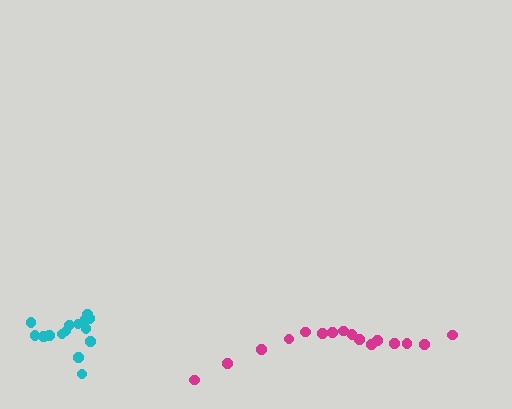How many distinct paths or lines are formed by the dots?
There are 2 distinct paths.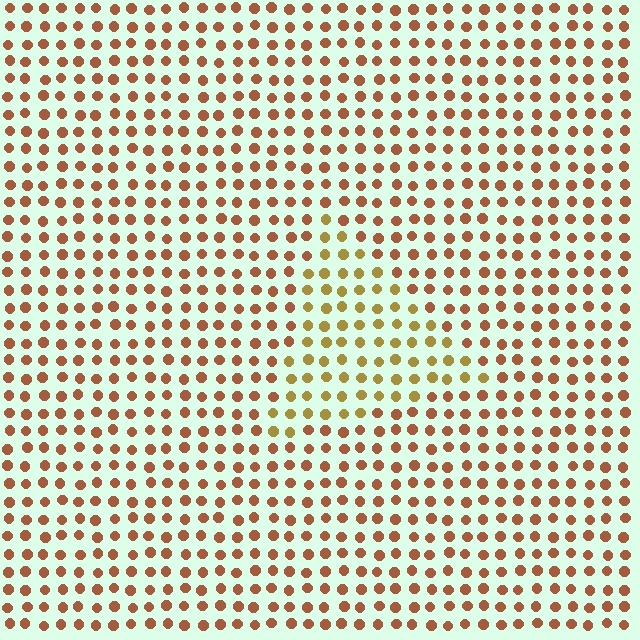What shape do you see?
I see a triangle.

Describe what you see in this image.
The image is filled with small brown elements in a uniform arrangement. A triangle-shaped region is visible where the elements are tinted to a slightly different hue, forming a subtle color boundary.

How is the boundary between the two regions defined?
The boundary is defined purely by a slight shift in hue (about 32 degrees). Spacing, size, and orientation are identical on both sides.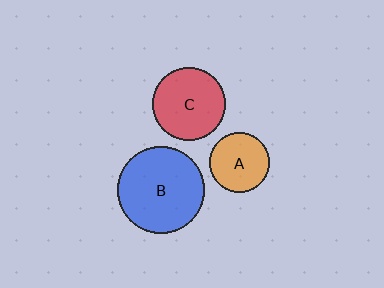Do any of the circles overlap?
No, none of the circles overlap.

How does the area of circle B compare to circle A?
Approximately 2.1 times.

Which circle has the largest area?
Circle B (blue).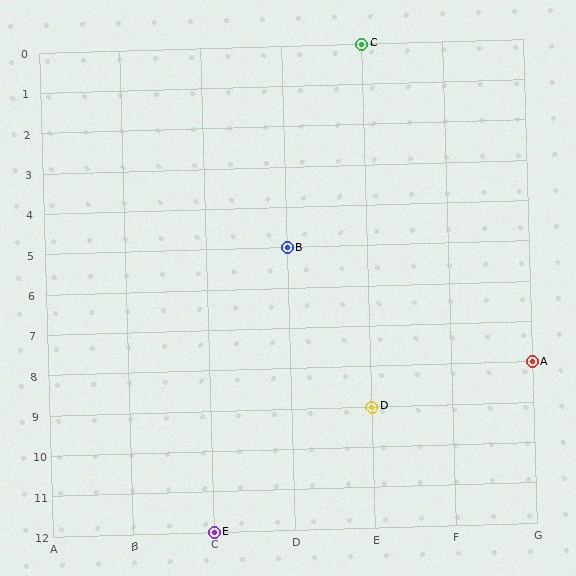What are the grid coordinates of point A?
Point A is at grid coordinates (G, 8).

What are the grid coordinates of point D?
Point D is at grid coordinates (E, 9).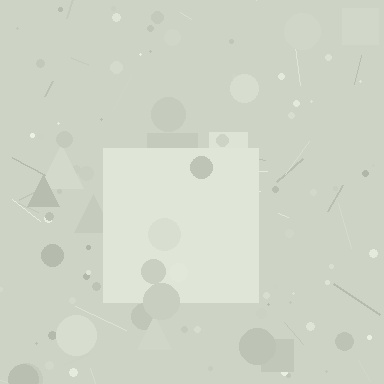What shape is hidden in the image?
A square is hidden in the image.